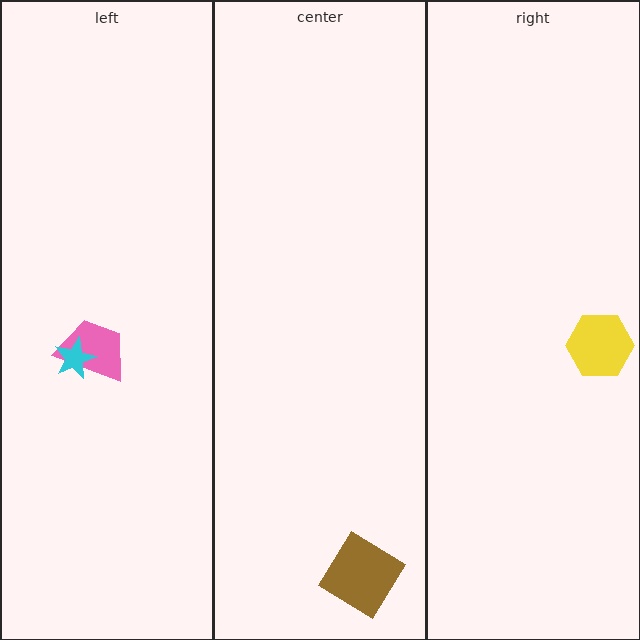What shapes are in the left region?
The pink trapezoid, the cyan star.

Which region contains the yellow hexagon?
The right region.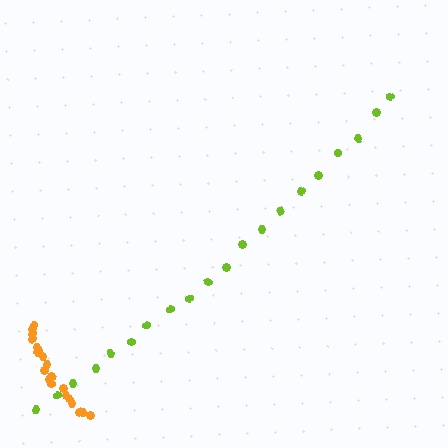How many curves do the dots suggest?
There are 2 distinct paths.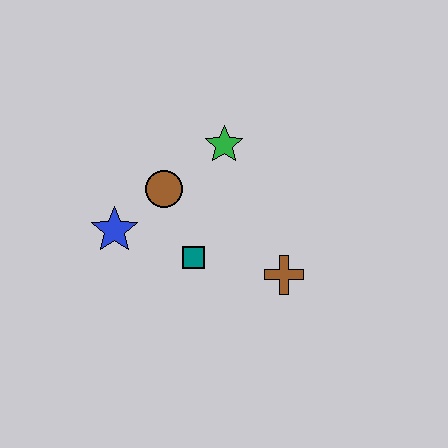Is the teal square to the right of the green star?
No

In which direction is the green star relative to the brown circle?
The green star is to the right of the brown circle.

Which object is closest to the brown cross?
The teal square is closest to the brown cross.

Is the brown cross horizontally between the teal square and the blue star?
No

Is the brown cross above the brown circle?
No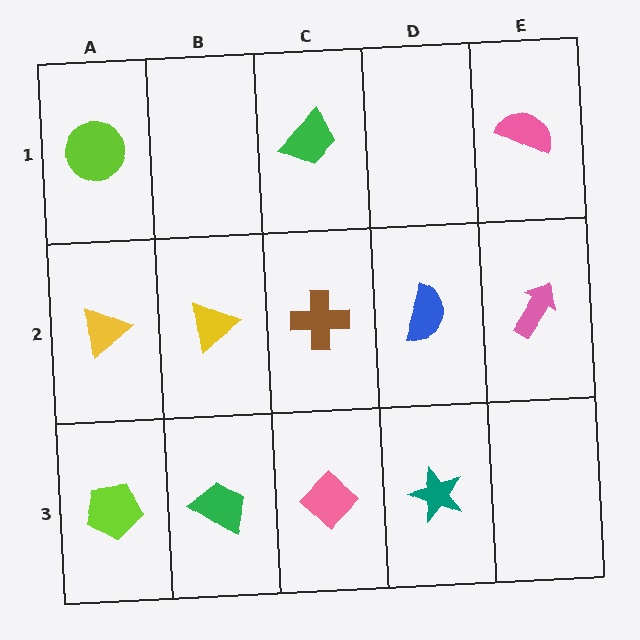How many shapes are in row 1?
3 shapes.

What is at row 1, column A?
A lime circle.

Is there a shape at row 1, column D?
No, that cell is empty.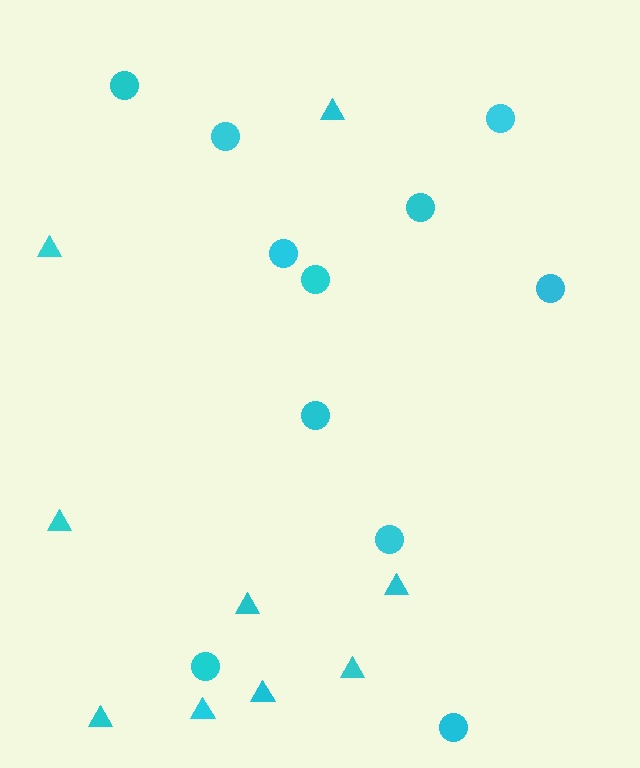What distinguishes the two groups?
There are 2 groups: one group of triangles (9) and one group of circles (11).